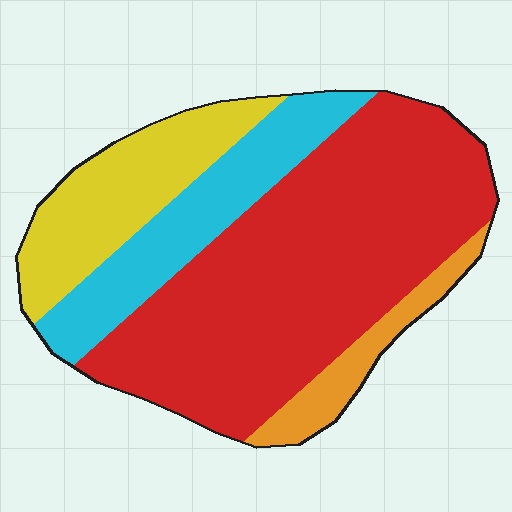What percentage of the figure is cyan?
Cyan covers 18% of the figure.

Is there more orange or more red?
Red.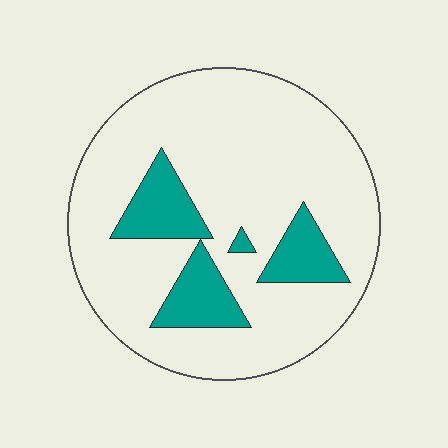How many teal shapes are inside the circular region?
4.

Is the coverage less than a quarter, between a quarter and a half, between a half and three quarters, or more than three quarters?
Less than a quarter.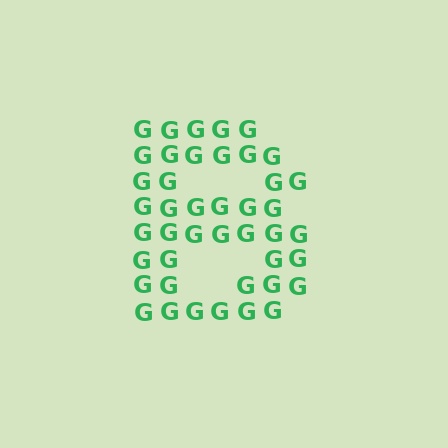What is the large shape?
The large shape is the letter B.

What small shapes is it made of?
It is made of small letter G's.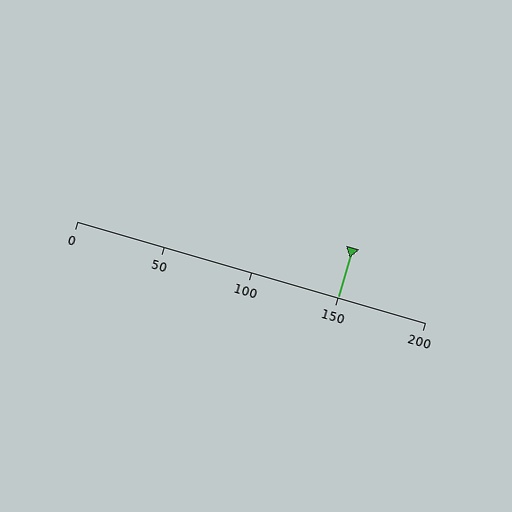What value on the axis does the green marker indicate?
The marker indicates approximately 150.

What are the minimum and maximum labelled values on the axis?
The axis runs from 0 to 200.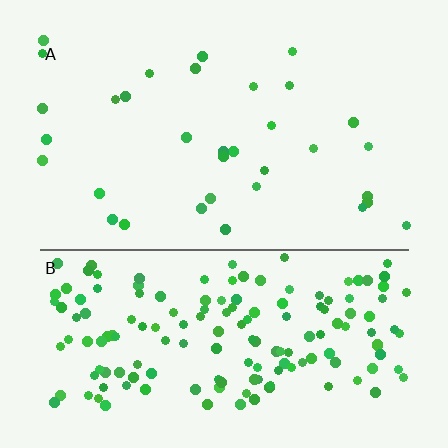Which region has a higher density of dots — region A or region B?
B (the bottom).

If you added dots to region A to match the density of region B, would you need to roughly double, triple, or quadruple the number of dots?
Approximately quadruple.